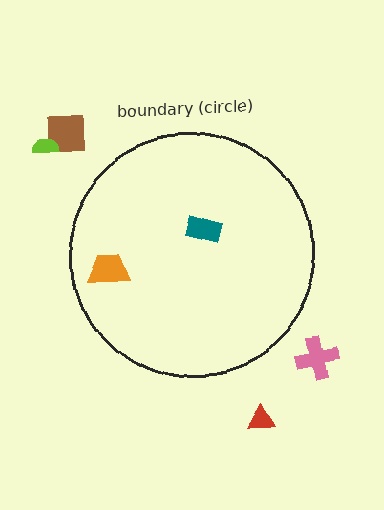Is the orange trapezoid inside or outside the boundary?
Inside.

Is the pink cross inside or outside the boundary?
Outside.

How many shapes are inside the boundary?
2 inside, 4 outside.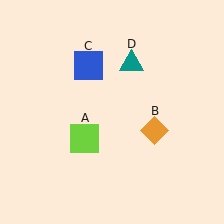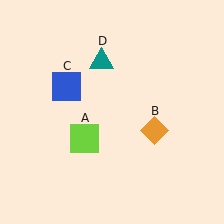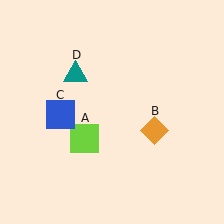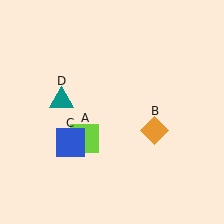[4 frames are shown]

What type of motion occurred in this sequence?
The blue square (object C), teal triangle (object D) rotated counterclockwise around the center of the scene.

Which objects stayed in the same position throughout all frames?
Lime square (object A) and orange diamond (object B) remained stationary.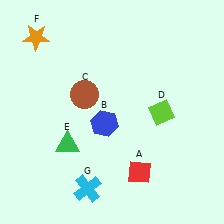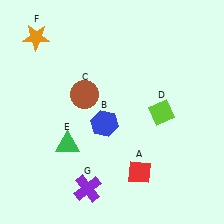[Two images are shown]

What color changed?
The cross (G) changed from cyan in Image 1 to purple in Image 2.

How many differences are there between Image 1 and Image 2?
There is 1 difference between the two images.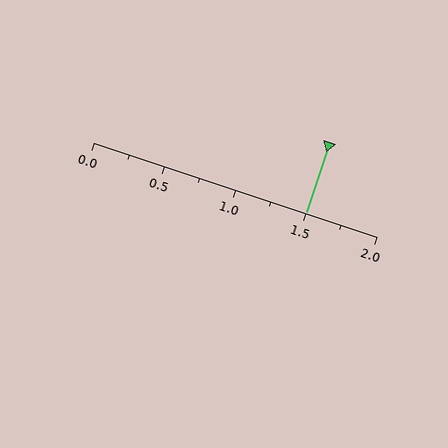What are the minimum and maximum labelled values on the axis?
The axis runs from 0.0 to 2.0.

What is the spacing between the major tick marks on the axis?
The major ticks are spaced 0.5 apart.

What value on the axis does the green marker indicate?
The marker indicates approximately 1.5.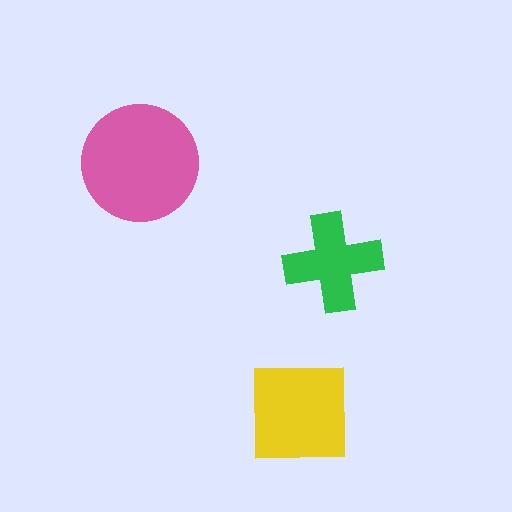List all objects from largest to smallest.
The pink circle, the yellow square, the green cross.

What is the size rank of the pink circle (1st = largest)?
1st.